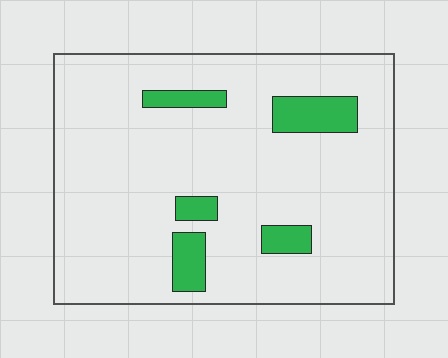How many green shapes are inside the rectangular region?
5.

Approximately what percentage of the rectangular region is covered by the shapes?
Approximately 10%.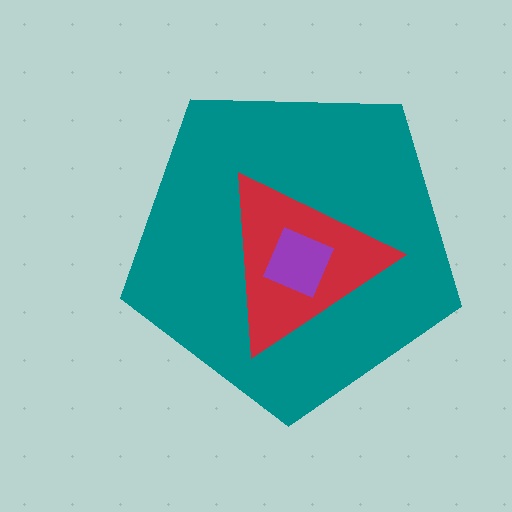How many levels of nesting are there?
3.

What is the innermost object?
The purple square.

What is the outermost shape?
The teal pentagon.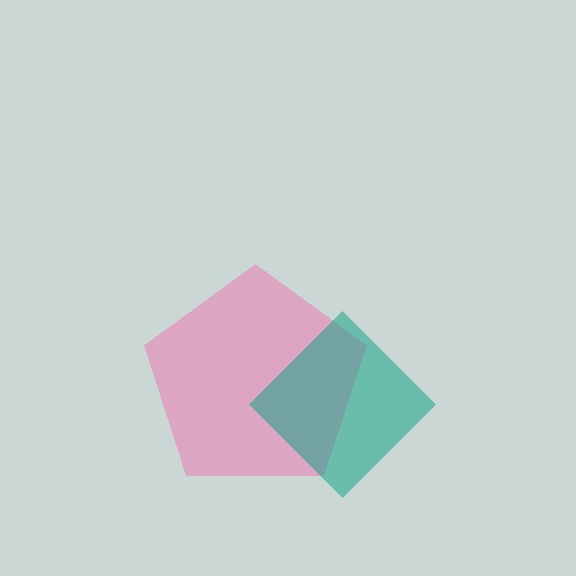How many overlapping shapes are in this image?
There are 2 overlapping shapes in the image.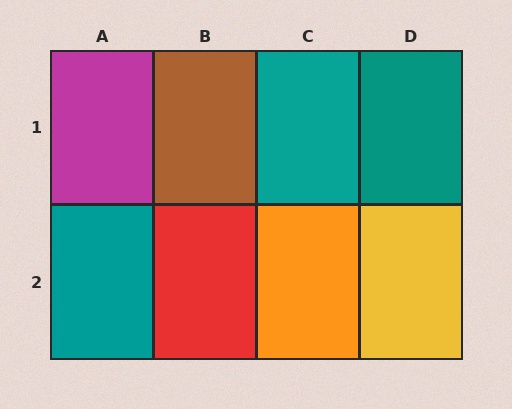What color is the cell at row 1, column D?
Teal.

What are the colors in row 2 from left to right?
Teal, red, orange, yellow.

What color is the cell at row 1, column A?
Magenta.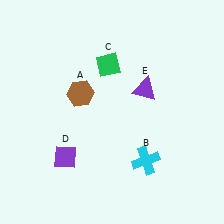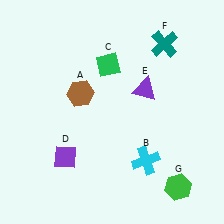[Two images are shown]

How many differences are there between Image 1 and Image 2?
There are 2 differences between the two images.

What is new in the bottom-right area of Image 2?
A green hexagon (G) was added in the bottom-right area of Image 2.